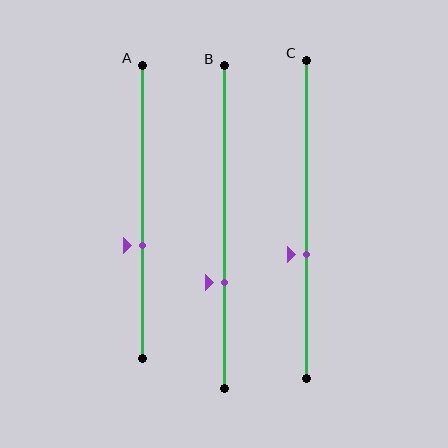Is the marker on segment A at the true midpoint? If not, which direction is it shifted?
No, the marker on segment A is shifted downward by about 11% of the segment length.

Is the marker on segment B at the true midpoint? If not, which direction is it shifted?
No, the marker on segment B is shifted downward by about 17% of the segment length.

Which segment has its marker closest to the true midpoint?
Segment C has its marker closest to the true midpoint.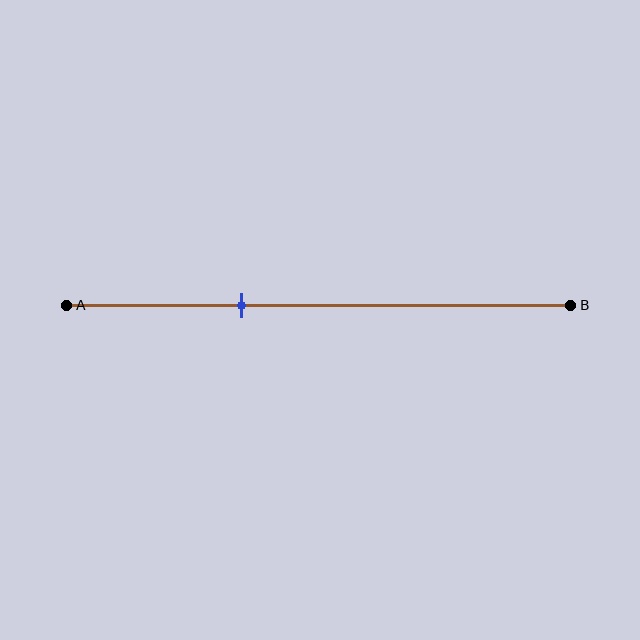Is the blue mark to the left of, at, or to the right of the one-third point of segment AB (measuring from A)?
The blue mark is approximately at the one-third point of segment AB.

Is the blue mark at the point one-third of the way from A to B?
Yes, the mark is approximately at the one-third point.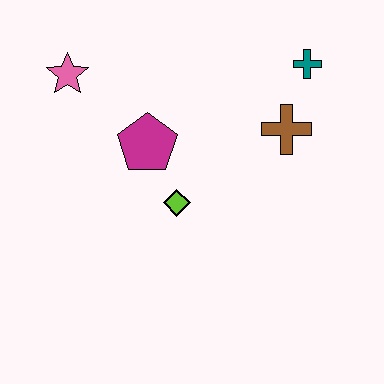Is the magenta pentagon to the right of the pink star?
Yes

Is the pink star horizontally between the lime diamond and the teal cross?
No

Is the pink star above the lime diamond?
Yes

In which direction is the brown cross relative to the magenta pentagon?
The brown cross is to the right of the magenta pentagon.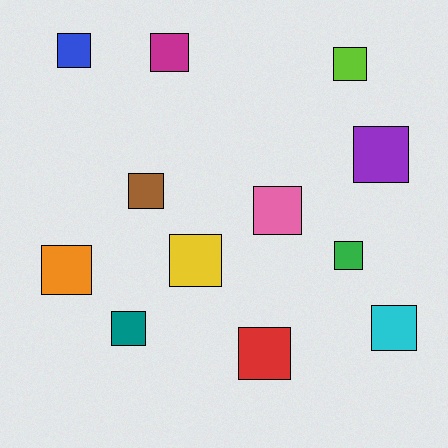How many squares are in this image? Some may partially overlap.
There are 12 squares.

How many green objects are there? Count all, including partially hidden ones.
There is 1 green object.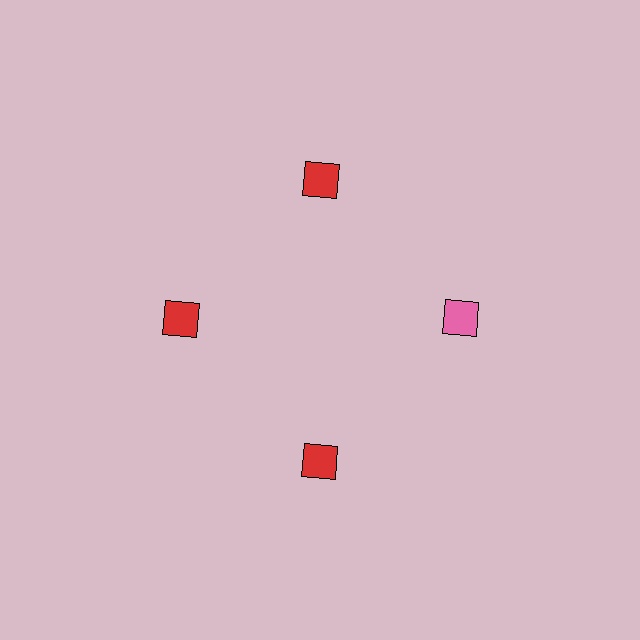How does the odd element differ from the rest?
It has a different color: pink instead of red.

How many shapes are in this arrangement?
There are 4 shapes arranged in a ring pattern.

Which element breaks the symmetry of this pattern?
The pink diamond at roughly the 3 o'clock position breaks the symmetry. All other shapes are red diamonds.